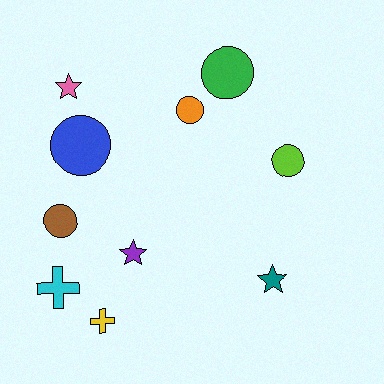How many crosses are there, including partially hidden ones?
There are 2 crosses.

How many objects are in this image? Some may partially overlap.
There are 10 objects.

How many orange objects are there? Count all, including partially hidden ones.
There is 1 orange object.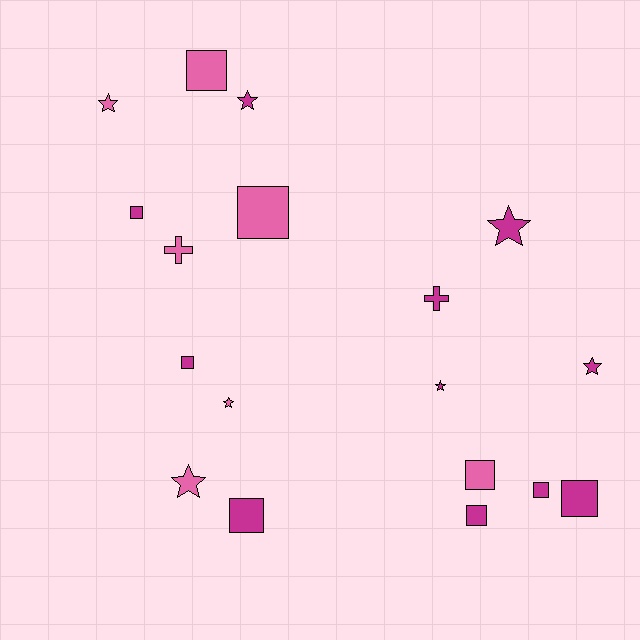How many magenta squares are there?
There are 6 magenta squares.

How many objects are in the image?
There are 18 objects.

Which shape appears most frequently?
Square, with 9 objects.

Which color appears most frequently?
Magenta, with 11 objects.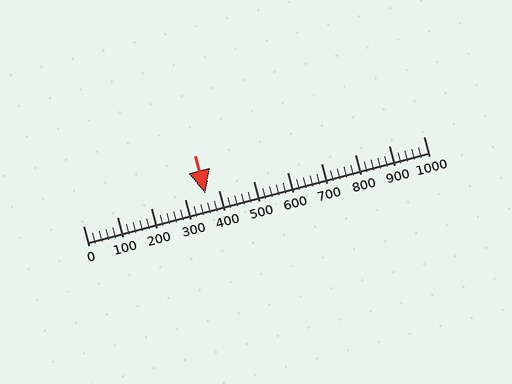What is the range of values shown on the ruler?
The ruler shows values from 0 to 1000.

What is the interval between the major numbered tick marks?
The major tick marks are spaced 100 units apart.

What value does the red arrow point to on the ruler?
The red arrow points to approximately 360.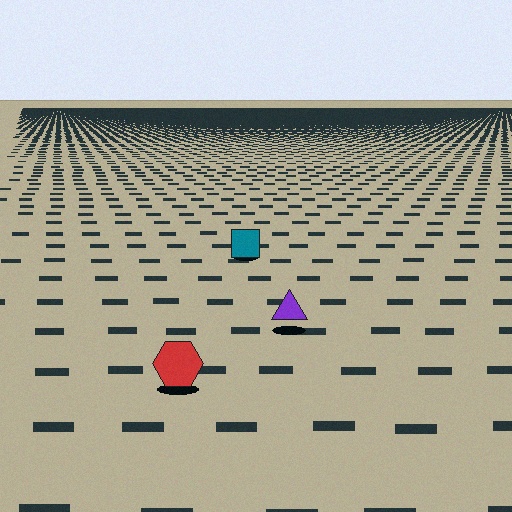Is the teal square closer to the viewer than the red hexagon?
No. The red hexagon is closer — you can tell from the texture gradient: the ground texture is coarser near it.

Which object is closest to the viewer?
The red hexagon is closest. The texture marks near it are larger and more spread out.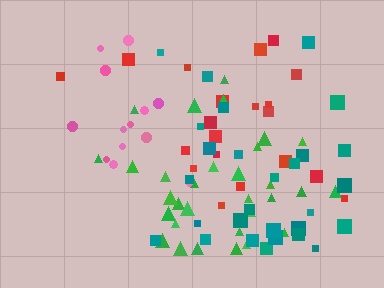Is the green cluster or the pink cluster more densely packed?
Pink.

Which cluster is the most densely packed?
Pink.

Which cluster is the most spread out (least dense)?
Red.